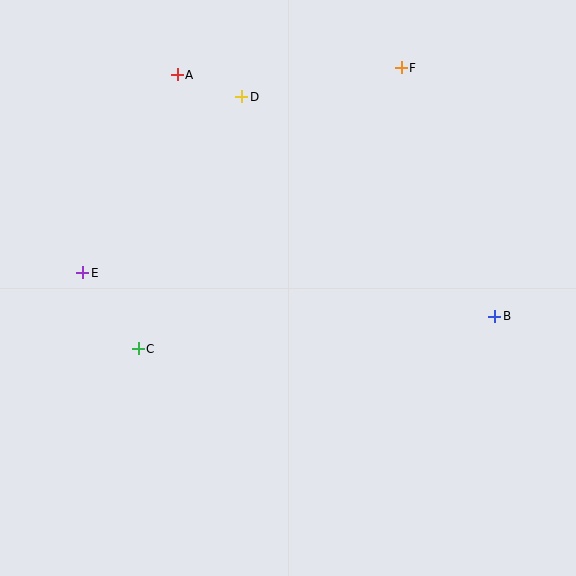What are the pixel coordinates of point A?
Point A is at (177, 75).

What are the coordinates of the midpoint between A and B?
The midpoint between A and B is at (336, 196).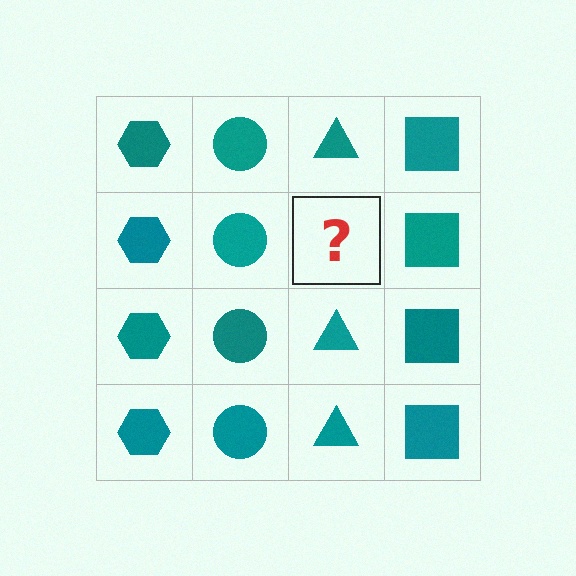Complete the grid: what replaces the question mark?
The question mark should be replaced with a teal triangle.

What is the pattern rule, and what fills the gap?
The rule is that each column has a consistent shape. The gap should be filled with a teal triangle.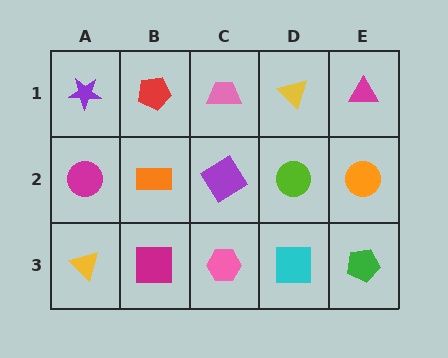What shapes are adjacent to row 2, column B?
A red pentagon (row 1, column B), a magenta square (row 3, column B), a magenta circle (row 2, column A), a purple diamond (row 2, column C).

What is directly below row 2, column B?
A magenta square.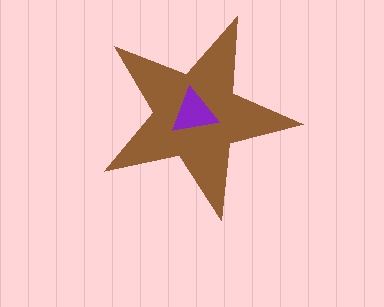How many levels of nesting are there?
2.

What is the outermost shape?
The brown star.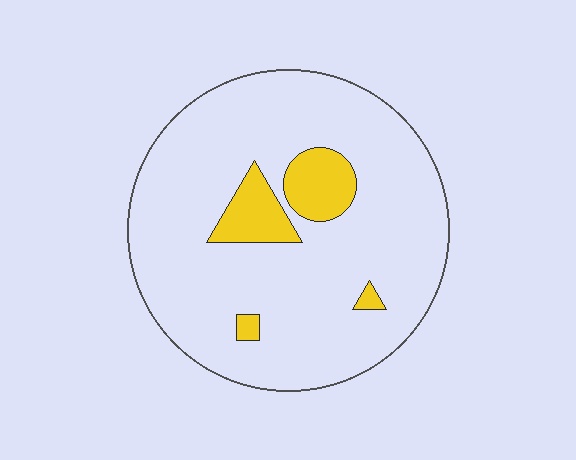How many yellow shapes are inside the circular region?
4.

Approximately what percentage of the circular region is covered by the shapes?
Approximately 10%.